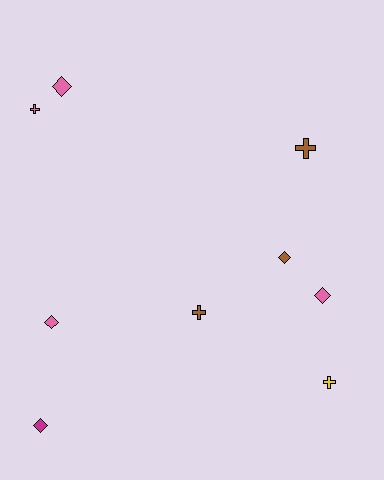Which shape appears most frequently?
Diamond, with 5 objects.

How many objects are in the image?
There are 9 objects.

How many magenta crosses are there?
There are no magenta crosses.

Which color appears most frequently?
Pink, with 4 objects.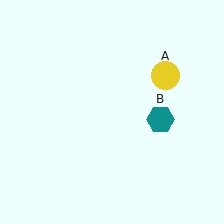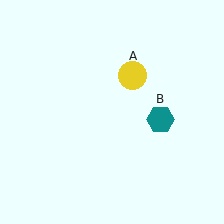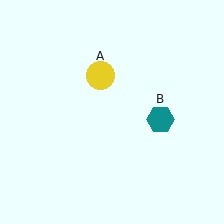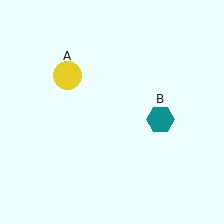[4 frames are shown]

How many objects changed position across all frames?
1 object changed position: yellow circle (object A).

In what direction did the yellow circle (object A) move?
The yellow circle (object A) moved left.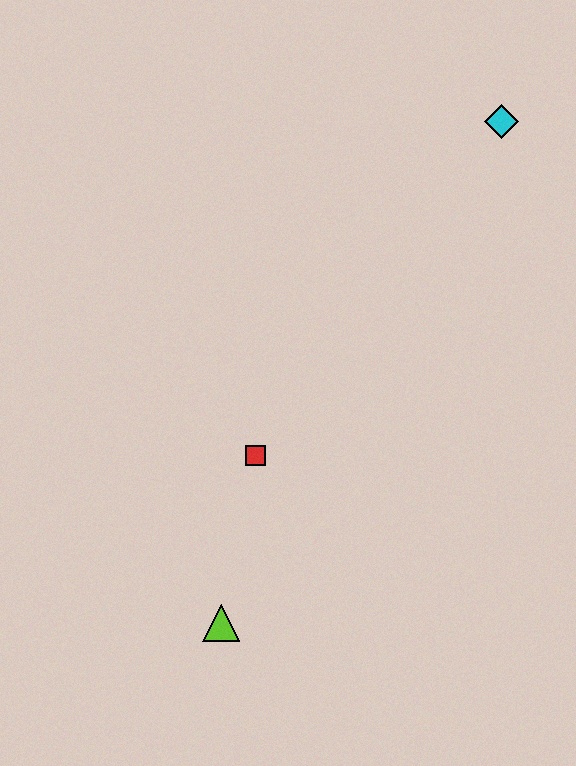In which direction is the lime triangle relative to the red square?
The lime triangle is below the red square.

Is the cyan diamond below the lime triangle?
No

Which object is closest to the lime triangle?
The red square is closest to the lime triangle.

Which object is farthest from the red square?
The cyan diamond is farthest from the red square.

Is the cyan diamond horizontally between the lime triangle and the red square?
No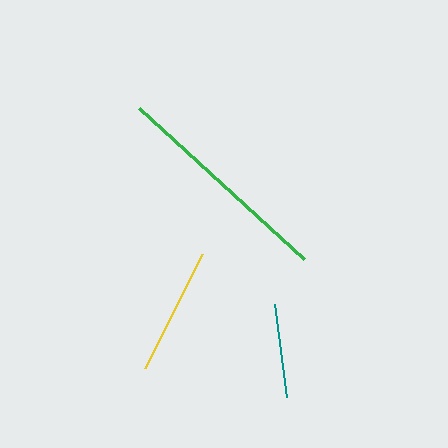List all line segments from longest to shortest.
From longest to shortest: green, yellow, teal.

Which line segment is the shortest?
The teal line is the shortest at approximately 94 pixels.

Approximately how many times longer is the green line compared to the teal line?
The green line is approximately 2.4 times the length of the teal line.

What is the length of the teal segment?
The teal segment is approximately 94 pixels long.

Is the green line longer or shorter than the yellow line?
The green line is longer than the yellow line.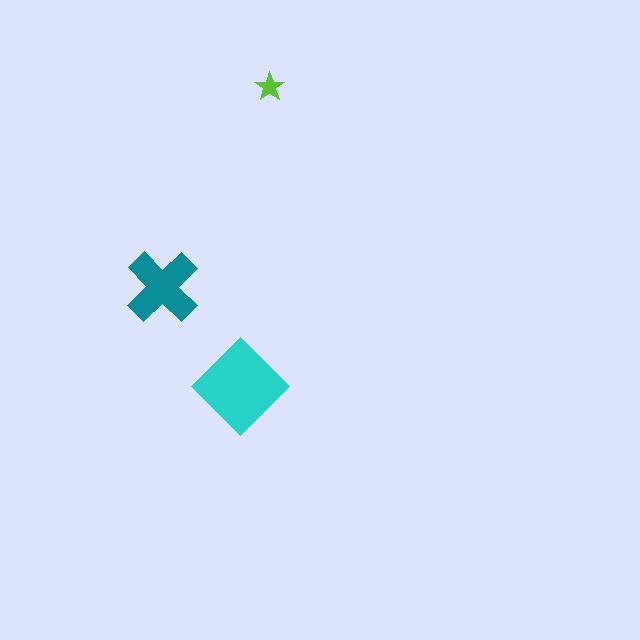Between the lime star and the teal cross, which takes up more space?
The teal cross.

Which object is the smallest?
The lime star.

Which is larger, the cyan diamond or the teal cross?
The cyan diamond.